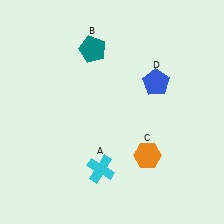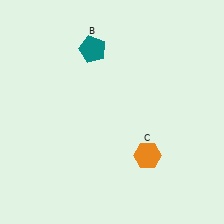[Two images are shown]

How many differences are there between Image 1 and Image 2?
There are 2 differences between the two images.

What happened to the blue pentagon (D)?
The blue pentagon (D) was removed in Image 2. It was in the top-right area of Image 1.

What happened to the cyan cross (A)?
The cyan cross (A) was removed in Image 2. It was in the bottom-left area of Image 1.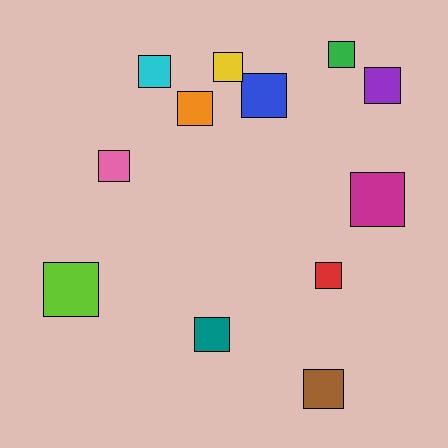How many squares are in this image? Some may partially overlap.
There are 12 squares.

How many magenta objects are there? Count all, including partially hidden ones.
There is 1 magenta object.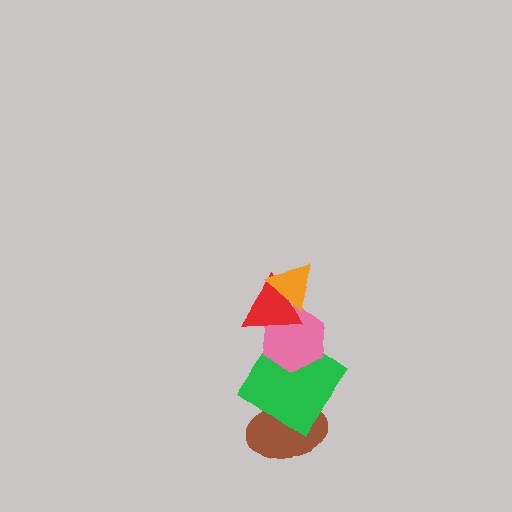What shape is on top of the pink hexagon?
The red triangle is on top of the pink hexagon.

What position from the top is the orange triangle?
The orange triangle is 1st from the top.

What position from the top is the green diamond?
The green diamond is 4th from the top.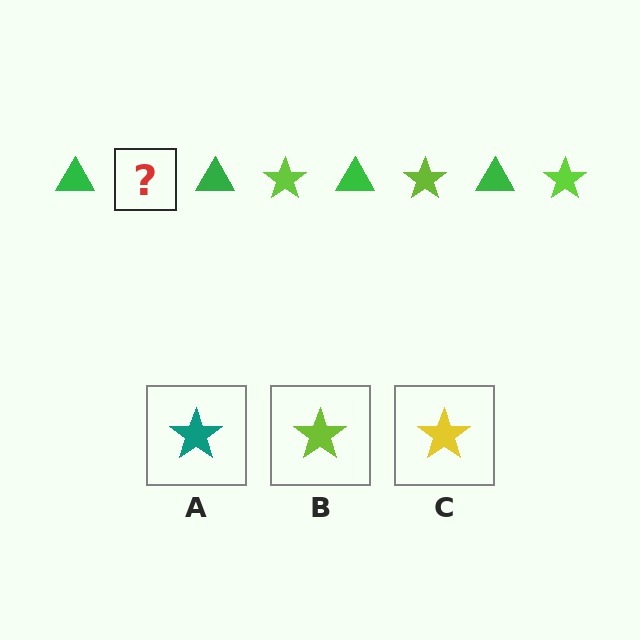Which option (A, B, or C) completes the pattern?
B.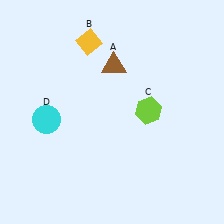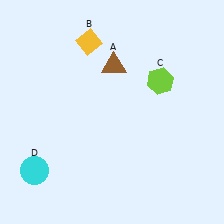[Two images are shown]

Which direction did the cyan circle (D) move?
The cyan circle (D) moved down.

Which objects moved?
The objects that moved are: the lime hexagon (C), the cyan circle (D).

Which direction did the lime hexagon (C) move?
The lime hexagon (C) moved up.